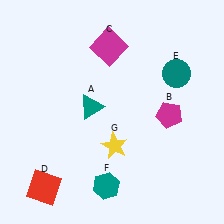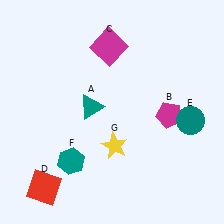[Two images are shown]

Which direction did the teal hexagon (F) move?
The teal hexagon (F) moved left.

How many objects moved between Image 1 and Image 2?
2 objects moved between the two images.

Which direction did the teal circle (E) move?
The teal circle (E) moved down.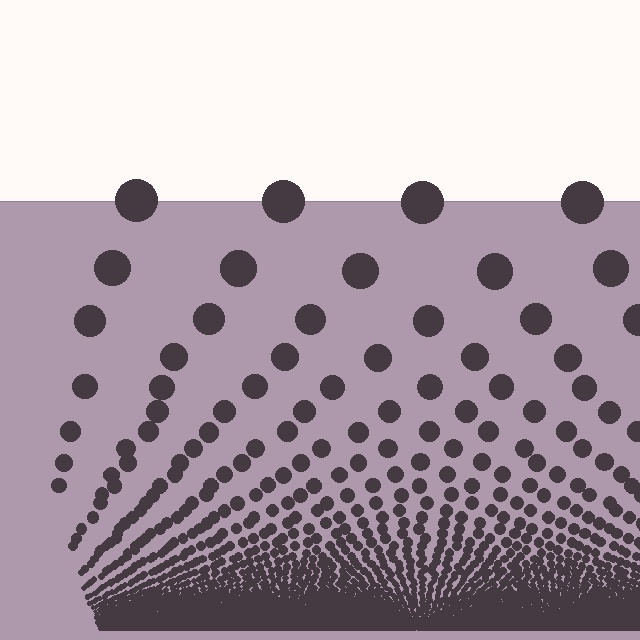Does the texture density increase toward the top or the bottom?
Density increases toward the bottom.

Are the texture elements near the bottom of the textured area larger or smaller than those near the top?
Smaller. The gradient is inverted — elements near the bottom are smaller and denser.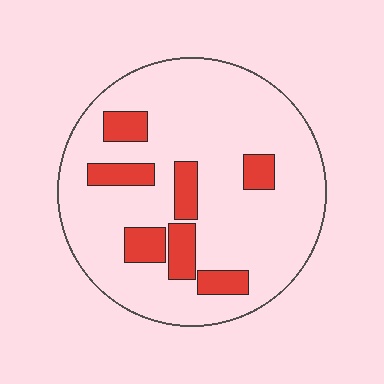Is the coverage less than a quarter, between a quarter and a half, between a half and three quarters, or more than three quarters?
Less than a quarter.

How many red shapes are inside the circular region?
7.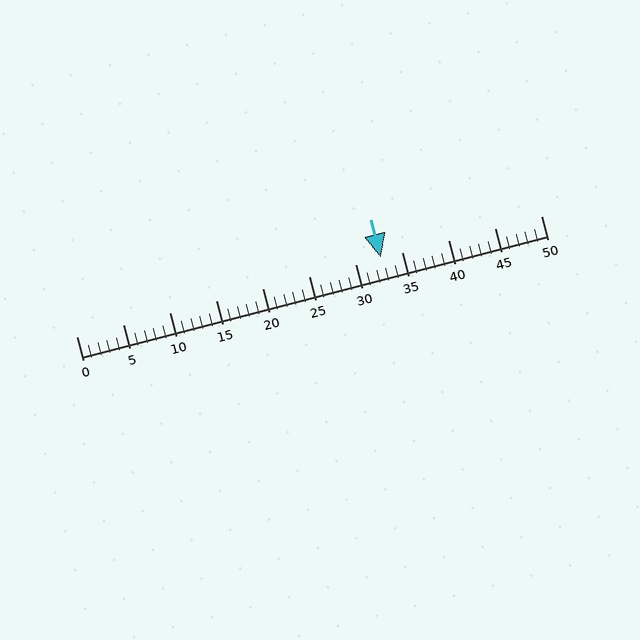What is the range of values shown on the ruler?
The ruler shows values from 0 to 50.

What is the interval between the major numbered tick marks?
The major tick marks are spaced 5 units apart.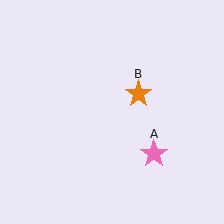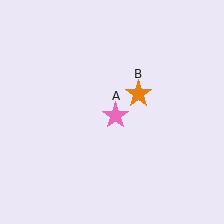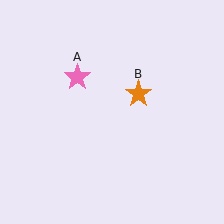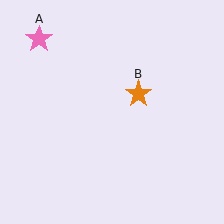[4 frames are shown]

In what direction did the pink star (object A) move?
The pink star (object A) moved up and to the left.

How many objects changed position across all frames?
1 object changed position: pink star (object A).